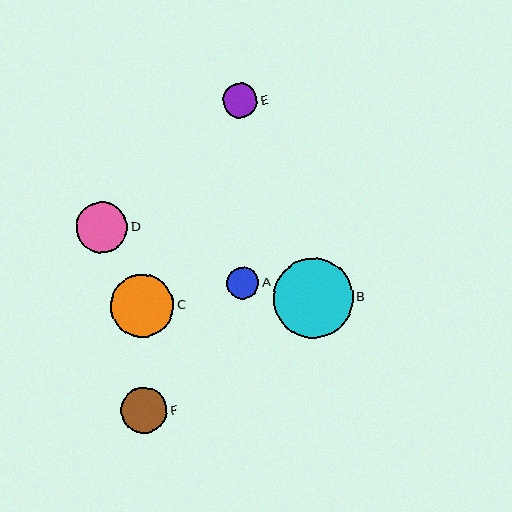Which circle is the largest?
Circle B is the largest with a size of approximately 80 pixels.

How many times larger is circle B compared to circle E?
Circle B is approximately 2.3 times the size of circle E.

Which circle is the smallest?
Circle A is the smallest with a size of approximately 33 pixels.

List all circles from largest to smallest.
From largest to smallest: B, C, D, F, E, A.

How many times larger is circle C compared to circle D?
Circle C is approximately 1.2 times the size of circle D.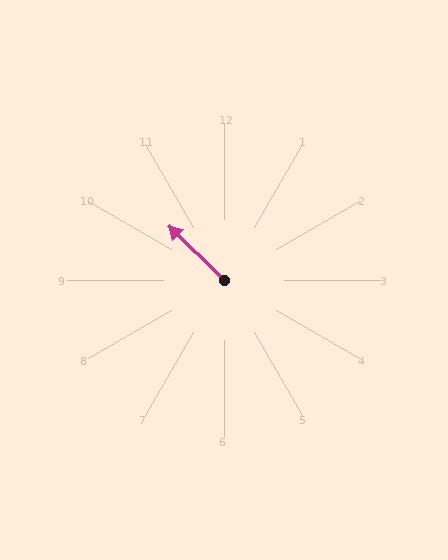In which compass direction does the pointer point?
Northwest.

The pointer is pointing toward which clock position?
Roughly 10 o'clock.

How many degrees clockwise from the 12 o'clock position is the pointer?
Approximately 314 degrees.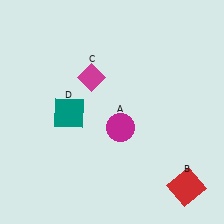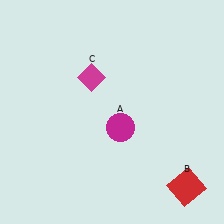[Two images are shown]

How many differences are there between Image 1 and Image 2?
There is 1 difference between the two images.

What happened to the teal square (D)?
The teal square (D) was removed in Image 2. It was in the bottom-left area of Image 1.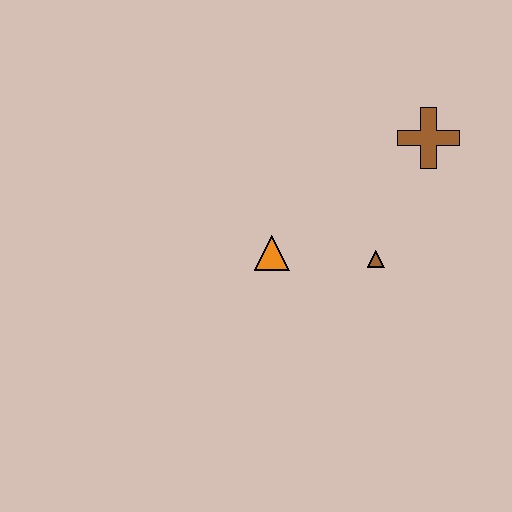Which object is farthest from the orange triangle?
The brown cross is farthest from the orange triangle.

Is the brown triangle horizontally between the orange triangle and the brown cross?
Yes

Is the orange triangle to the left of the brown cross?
Yes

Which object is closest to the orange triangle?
The brown triangle is closest to the orange triangle.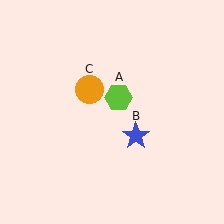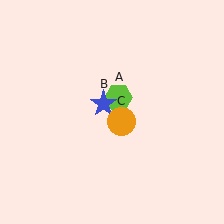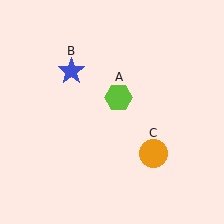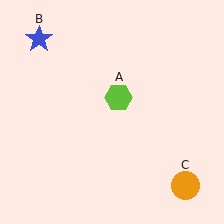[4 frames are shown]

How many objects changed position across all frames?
2 objects changed position: blue star (object B), orange circle (object C).